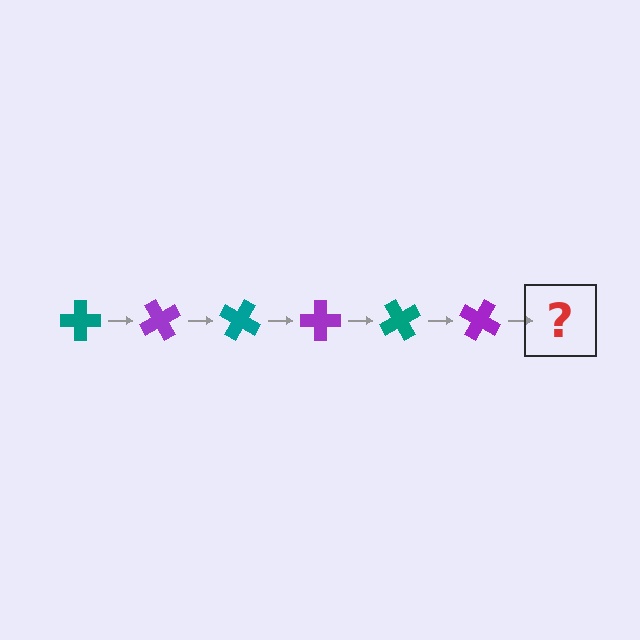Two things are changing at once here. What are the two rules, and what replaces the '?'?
The two rules are that it rotates 60 degrees each step and the color cycles through teal and purple. The '?' should be a teal cross, rotated 360 degrees from the start.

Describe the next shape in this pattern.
It should be a teal cross, rotated 360 degrees from the start.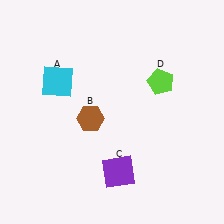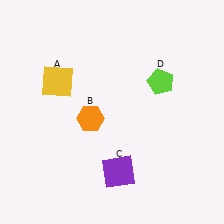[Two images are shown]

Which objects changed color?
A changed from cyan to yellow. B changed from brown to orange.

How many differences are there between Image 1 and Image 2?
There are 2 differences between the two images.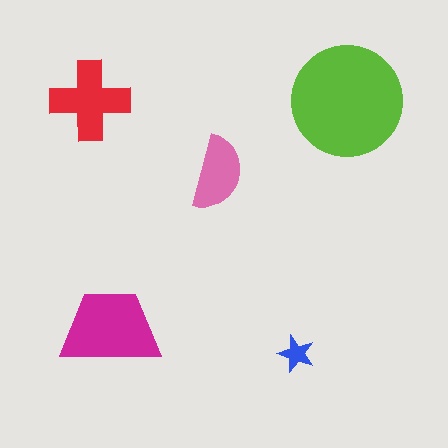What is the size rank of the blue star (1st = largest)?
5th.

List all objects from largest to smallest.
The lime circle, the magenta trapezoid, the red cross, the pink semicircle, the blue star.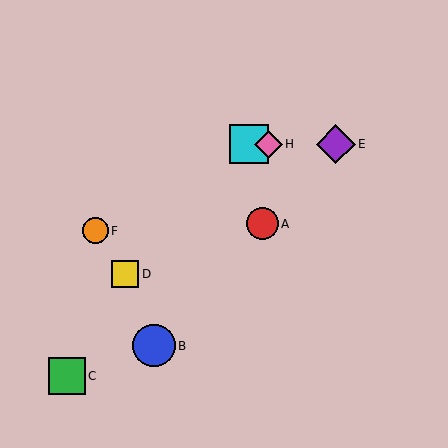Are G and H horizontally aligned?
Yes, both are at y≈144.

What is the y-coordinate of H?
Object H is at y≈144.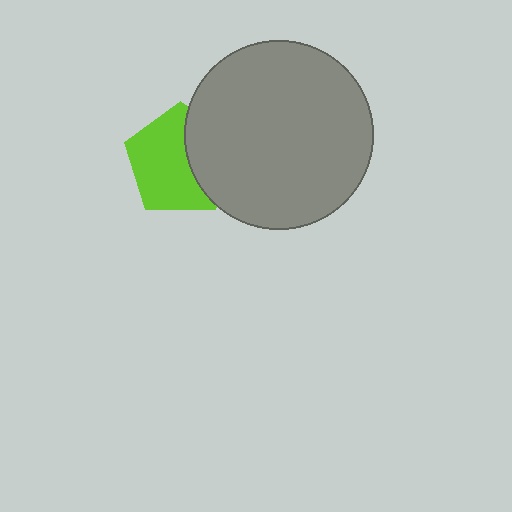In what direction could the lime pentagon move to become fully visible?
The lime pentagon could move left. That would shift it out from behind the gray circle entirely.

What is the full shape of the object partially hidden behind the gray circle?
The partially hidden object is a lime pentagon.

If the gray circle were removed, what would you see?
You would see the complete lime pentagon.